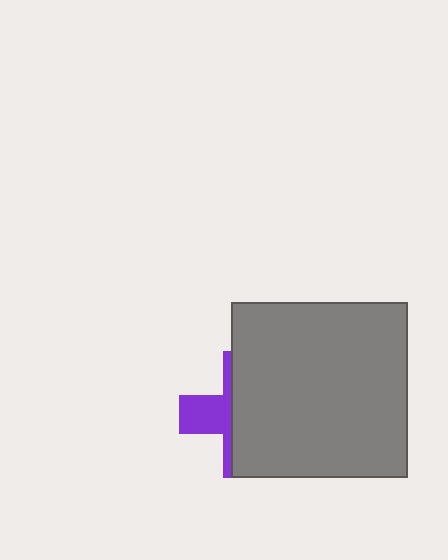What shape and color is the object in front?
The object in front is a gray square.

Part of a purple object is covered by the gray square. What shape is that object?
It is a cross.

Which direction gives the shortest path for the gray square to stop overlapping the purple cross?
Moving right gives the shortest separation.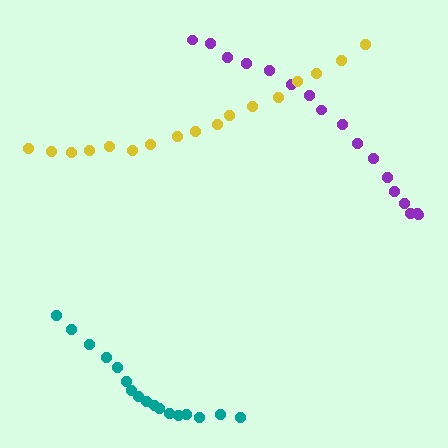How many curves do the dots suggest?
There are 3 distinct paths.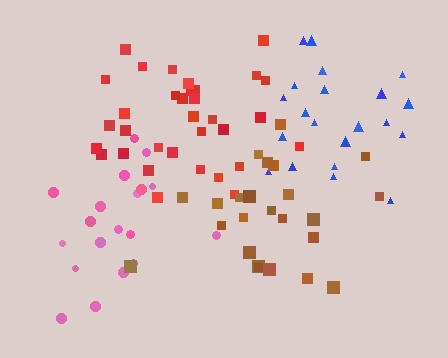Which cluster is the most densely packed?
Red.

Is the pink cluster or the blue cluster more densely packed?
Pink.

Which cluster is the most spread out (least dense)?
Blue.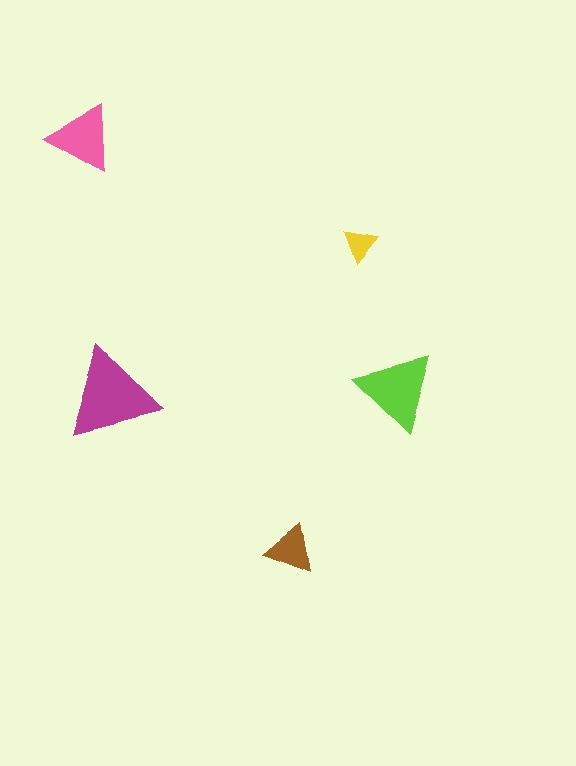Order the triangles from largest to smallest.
the magenta one, the lime one, the pink one, the brown one, the yellow one.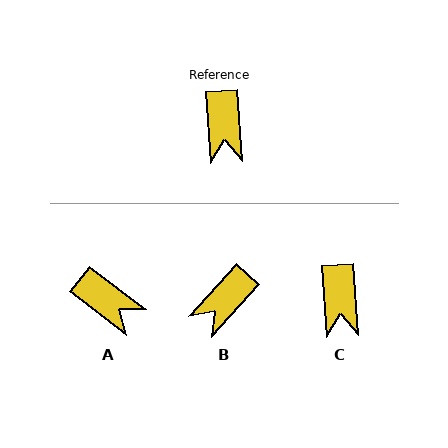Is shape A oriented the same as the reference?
No, it is off by about 49 degrees.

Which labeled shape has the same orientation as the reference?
C.